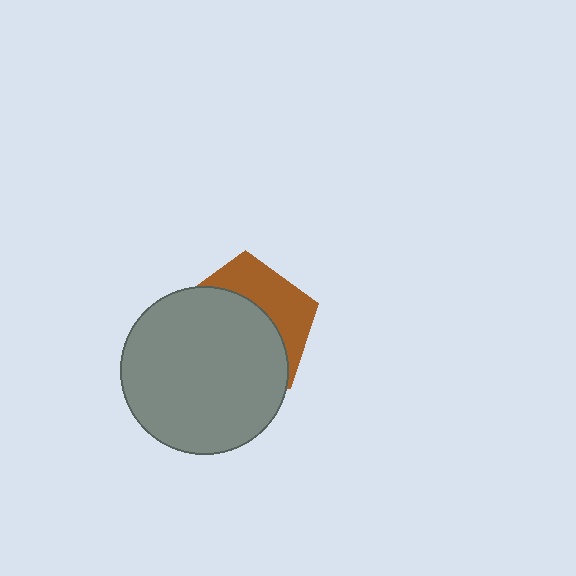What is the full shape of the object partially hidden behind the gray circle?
The partially hidden object is a brown pentagon.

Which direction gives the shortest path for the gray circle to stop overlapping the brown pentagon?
Moving toward the lower-left gives the shortest separation.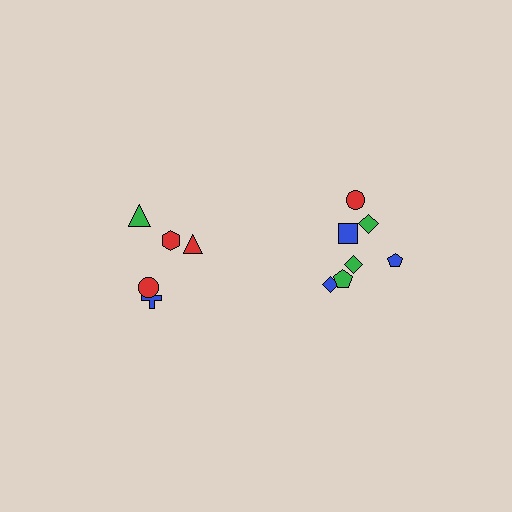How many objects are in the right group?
There are 7 objects.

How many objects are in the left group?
There are 5 objects.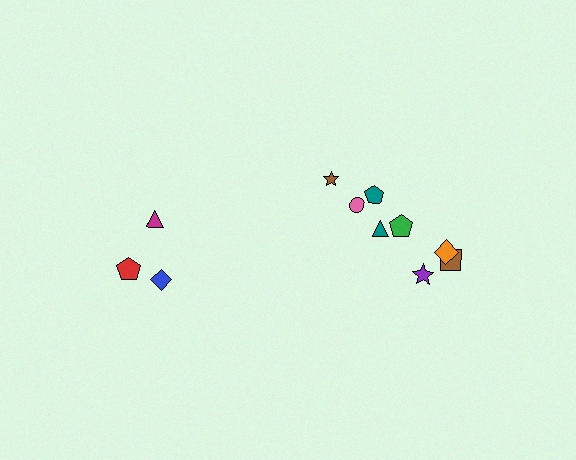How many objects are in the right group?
There are 8 objects.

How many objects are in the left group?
There are 3 objects.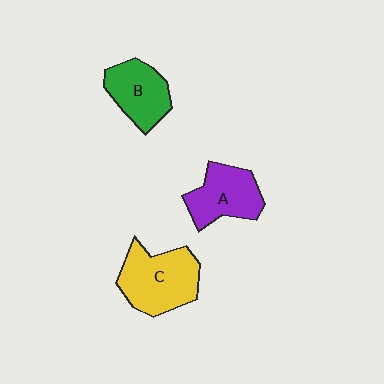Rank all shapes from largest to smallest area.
From largest to smallest: C (yellow), A (purple), B (green).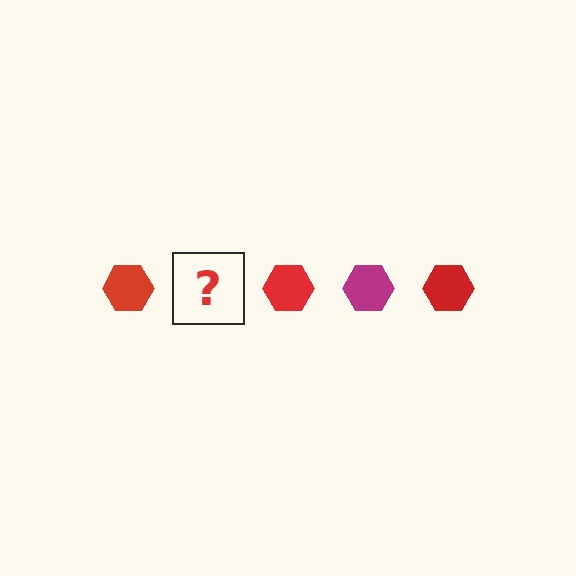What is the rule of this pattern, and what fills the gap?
The rule is that the pattern cycles through red, magenta hexagons. The gap should be filled with a magenta hexagon.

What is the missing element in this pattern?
The missing element is a magenta hexagon.